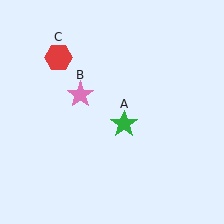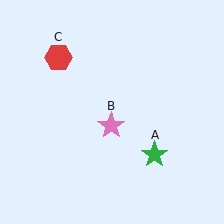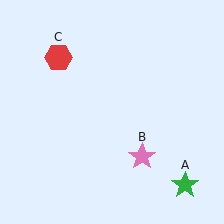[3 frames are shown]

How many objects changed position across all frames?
2 objects changed position: green star (object A), pink star (object B).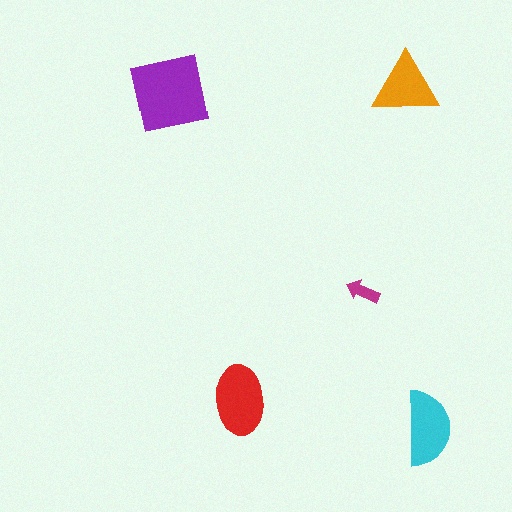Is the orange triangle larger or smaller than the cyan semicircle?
Smaller.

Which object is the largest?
The purple square.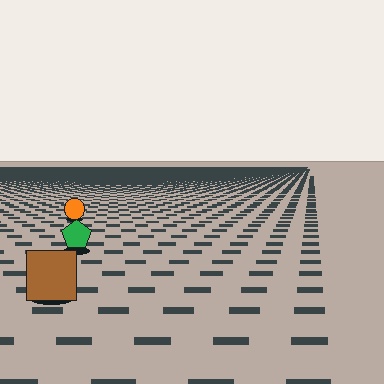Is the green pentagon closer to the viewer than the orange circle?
Yes. The green pentagon is closer — you can tell from the texture gradient: the ground texture is coarser near it.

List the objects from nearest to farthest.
From nearest to farthest: the brown square, the green pentagon, the orange circle.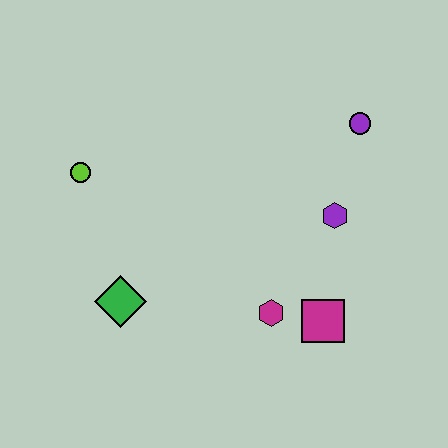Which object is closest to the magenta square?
The magenta hexagon is closest to the magenta square.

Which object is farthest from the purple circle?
The green diamond is farthest from the purple circle.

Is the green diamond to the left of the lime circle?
No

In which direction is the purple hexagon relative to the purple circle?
The purple hexagon is below the purple circle.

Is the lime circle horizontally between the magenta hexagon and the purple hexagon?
No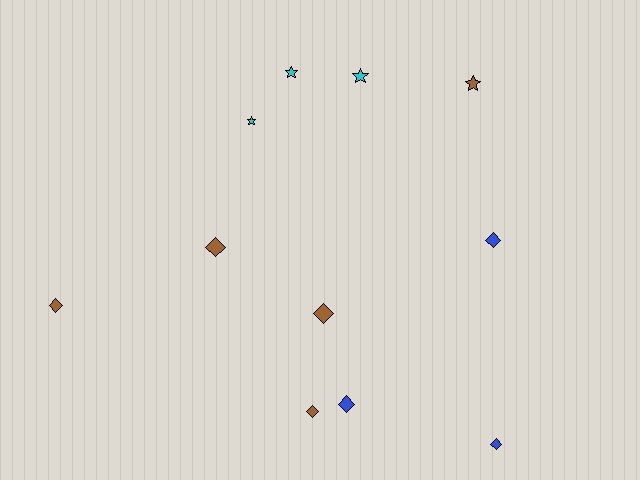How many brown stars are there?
There is 1 brown star.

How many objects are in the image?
There are 11 objects.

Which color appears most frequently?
Brown, with 5 objects.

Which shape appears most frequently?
Diamond, with 7 objects.